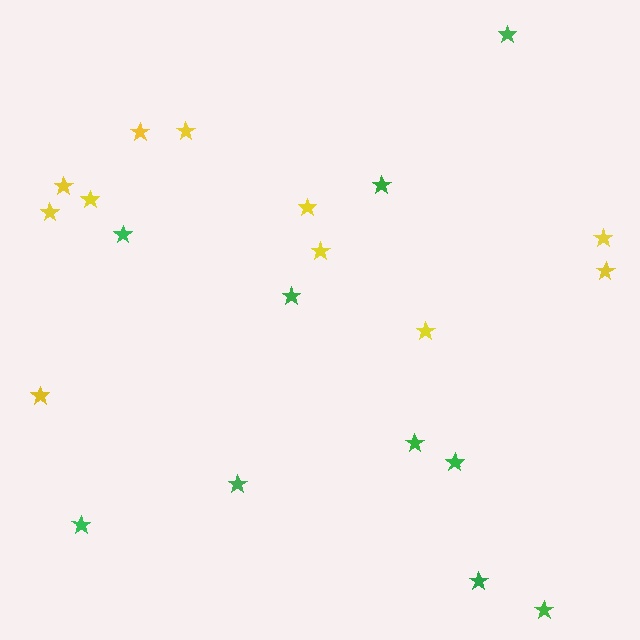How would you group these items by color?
There are 2 groups: one group of yellow stars (11) and one group of green stars (10).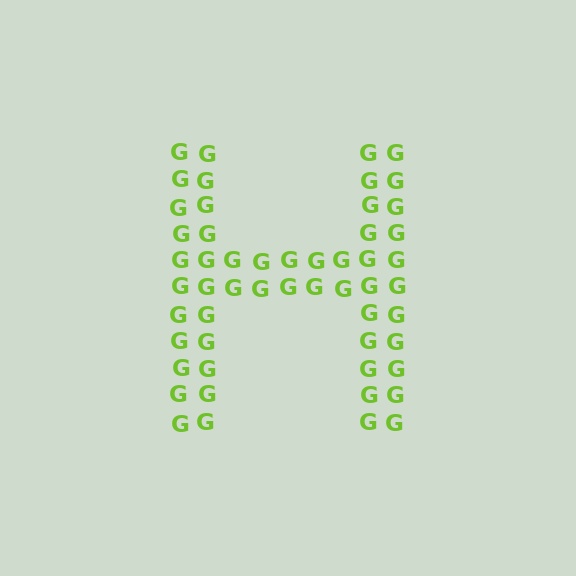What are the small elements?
The small elements are letter G's.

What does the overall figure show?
The overall figure shows the letter H.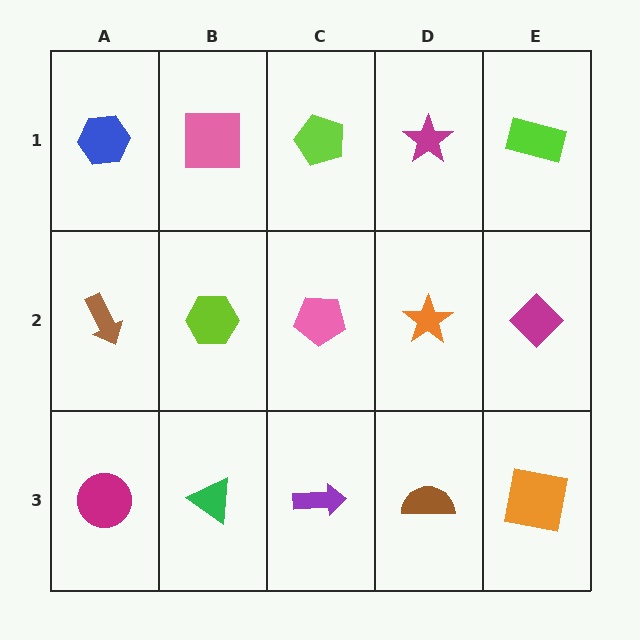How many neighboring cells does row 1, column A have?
2.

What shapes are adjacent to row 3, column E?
A magenta diamond (row 2, column E), a brown semicircle (row 3, column D).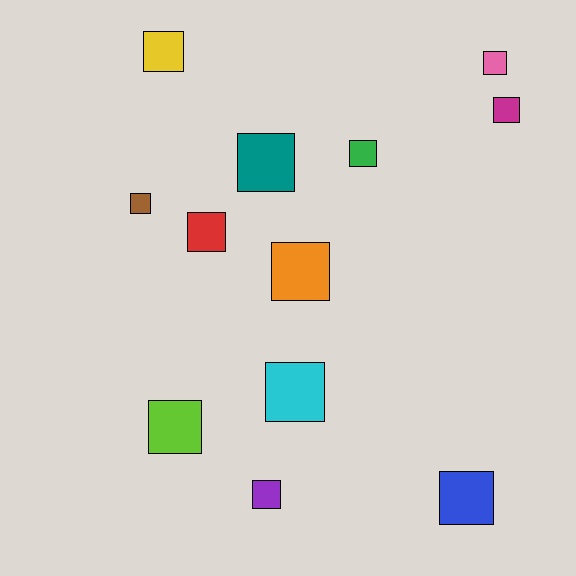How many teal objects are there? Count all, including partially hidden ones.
There is 1 teal object.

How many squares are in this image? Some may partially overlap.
There are 12 squares.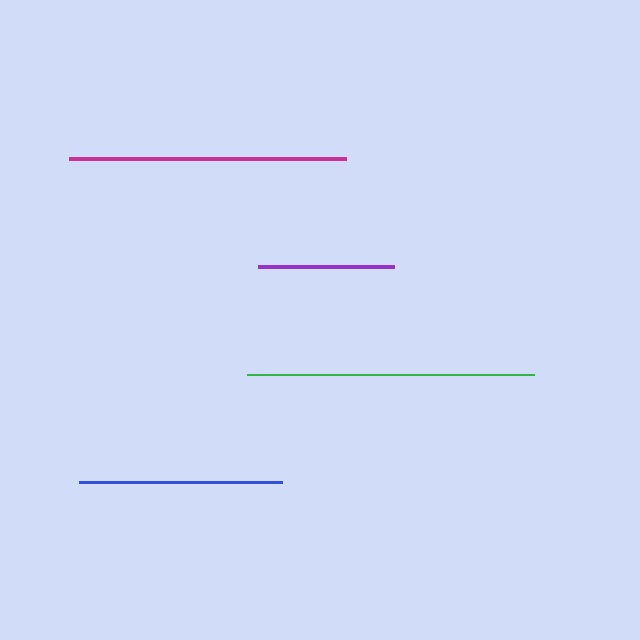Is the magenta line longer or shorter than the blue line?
The magenta line is longer than the blue line.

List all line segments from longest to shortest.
From longest to shortest: green, magenta, blue, purple.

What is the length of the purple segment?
The purple segment is approximately 136 pixels long.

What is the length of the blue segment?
The blue segment is approximately 203 pixels long.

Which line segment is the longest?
The green line is the longest at approximately 287 pixels.